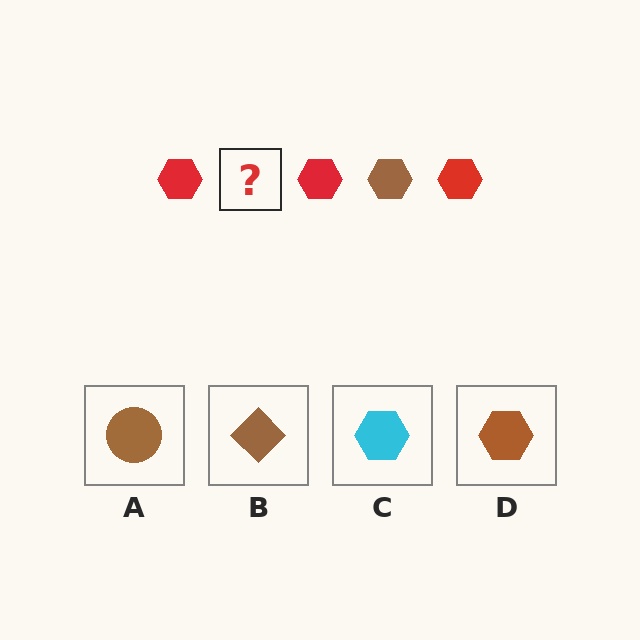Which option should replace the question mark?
Option D.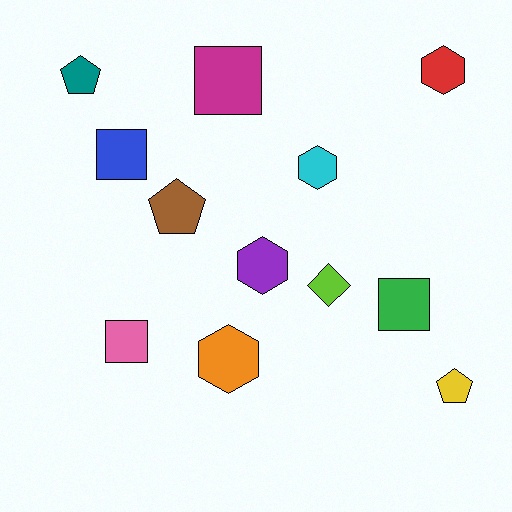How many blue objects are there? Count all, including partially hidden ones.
There is 1 blue object.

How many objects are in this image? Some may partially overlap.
There are 12 objects.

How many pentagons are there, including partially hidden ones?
There are 3 pentagons.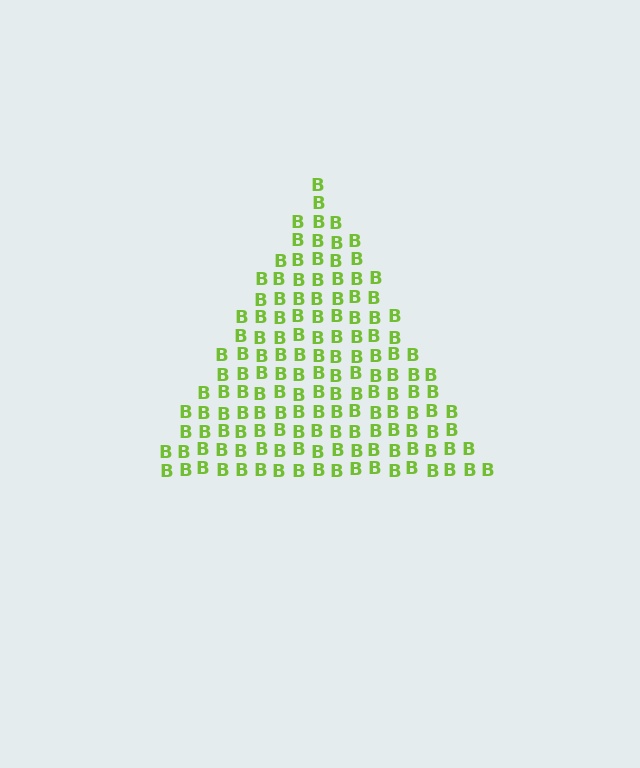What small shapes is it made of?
It is made of small letter B's.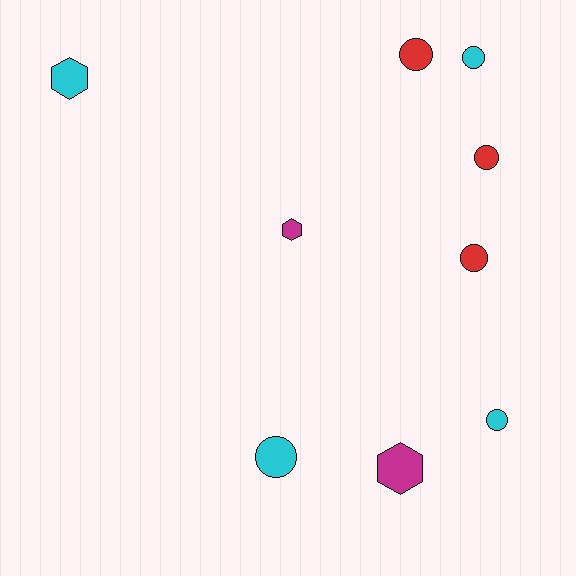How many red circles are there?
There are 3 red circles.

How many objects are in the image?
There are 9 objects.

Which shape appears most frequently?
Circle, with 6 objects.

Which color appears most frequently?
Cyan, with 4 objects.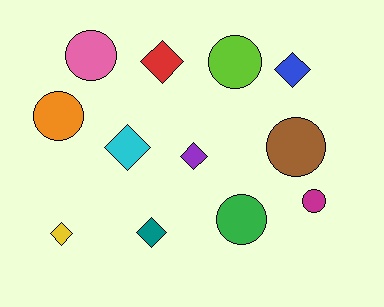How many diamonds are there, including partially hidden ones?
There are 6 diamonds.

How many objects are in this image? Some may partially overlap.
There are 12 objects.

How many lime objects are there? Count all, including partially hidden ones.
There is 1 lime object.